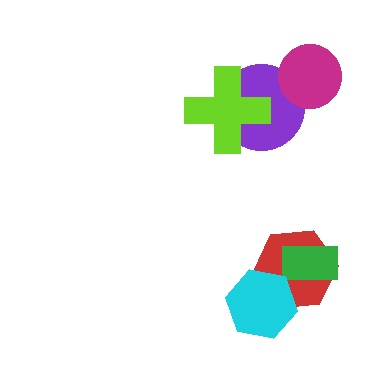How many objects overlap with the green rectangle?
1 object overlaps with the green rectangle.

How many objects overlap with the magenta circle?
1 object overlaps with the magenta circle.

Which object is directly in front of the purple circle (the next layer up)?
The lime cross is directly in front of the purple circle.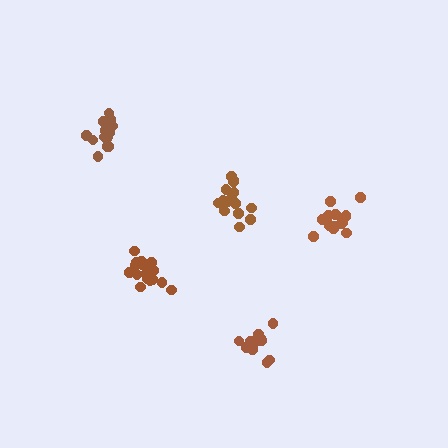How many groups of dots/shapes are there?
There are 5 groups.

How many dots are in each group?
Group 1: 17 dots, Group 2: 17 dots, Group 3: 15 dots, Group 4: 15 dots, Group 5: 20 dots (84 total).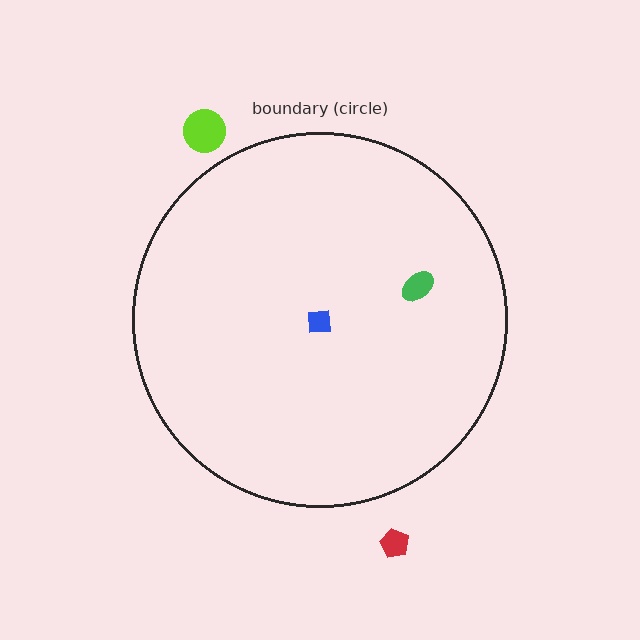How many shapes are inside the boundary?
2 inside, 2 outside.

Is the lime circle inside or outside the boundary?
Outside.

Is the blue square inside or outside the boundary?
Inside.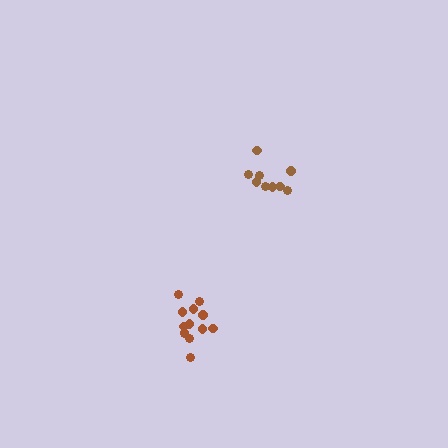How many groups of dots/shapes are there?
There are 2 groups.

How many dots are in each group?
Group 1: 9 dots, Group 2: 13 dots (22 total).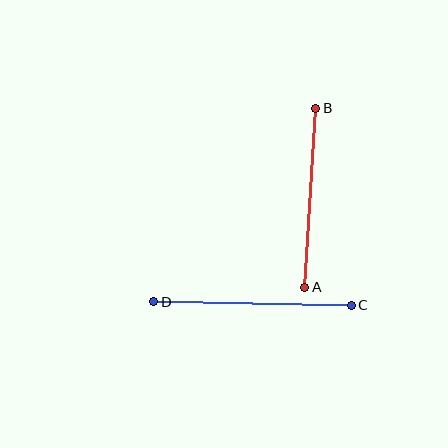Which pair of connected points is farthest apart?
Points C and D are farthest apart.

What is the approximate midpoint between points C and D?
The midpoint is at approximately (252, 303) pixels.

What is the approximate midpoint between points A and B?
The midpoint is at approximately (310, 198) pixels.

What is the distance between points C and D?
The distance is approximately 198 pixels.